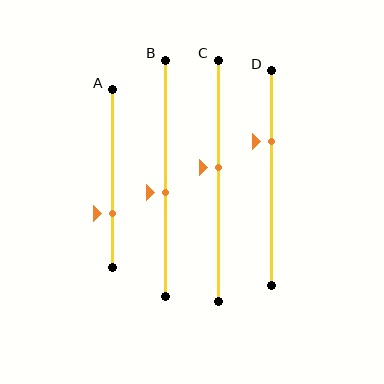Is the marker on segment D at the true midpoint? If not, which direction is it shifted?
No, the marker on segment D is shifted upward by about 17% of the segment length.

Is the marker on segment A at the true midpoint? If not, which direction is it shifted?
No, the marker on segment A is shifted downward by about 20% of the segment length.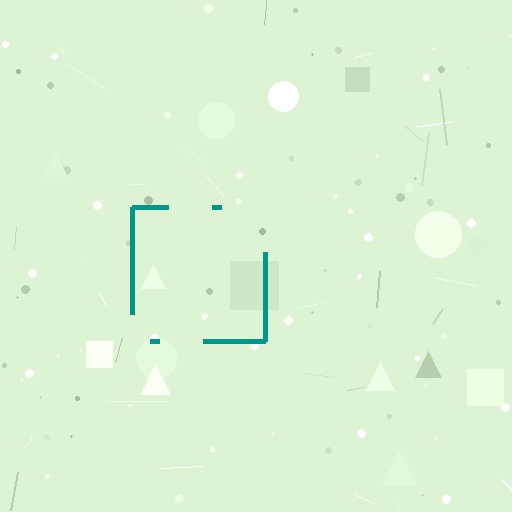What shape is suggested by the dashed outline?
The dashed outline suggests a square.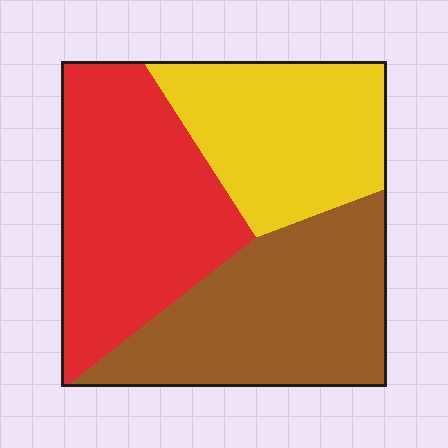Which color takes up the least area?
Yellow, at roughly 30%.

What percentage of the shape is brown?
Brown takes up about one third (1/3) of the shape.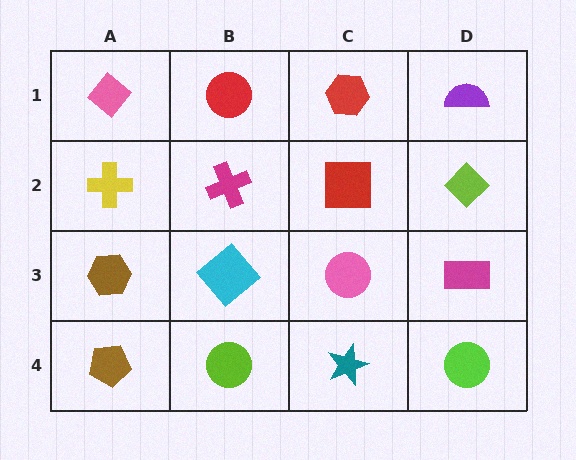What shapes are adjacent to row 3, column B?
A magenta cross (row 2, column B), a lime circle (row 4, column B), a brown hexagon (row 3, column A), a pink circle (row 3, column C).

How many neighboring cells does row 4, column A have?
2.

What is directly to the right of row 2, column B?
A red square.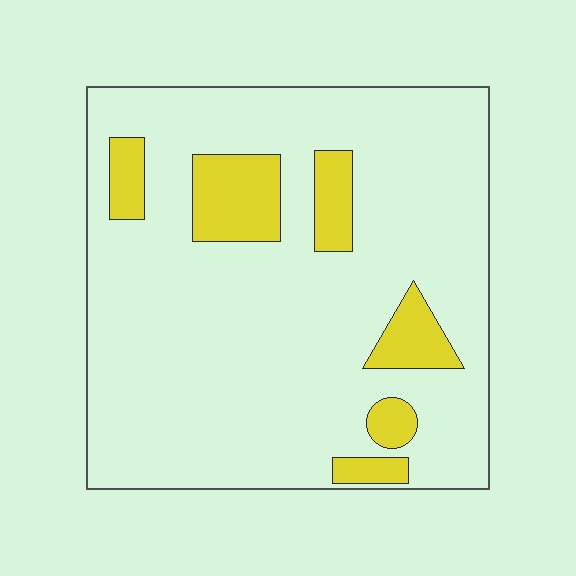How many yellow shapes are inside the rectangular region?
6.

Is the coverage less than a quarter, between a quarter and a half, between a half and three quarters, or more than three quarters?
Less than a quarter.